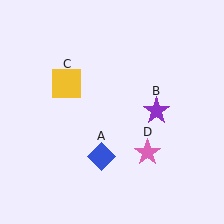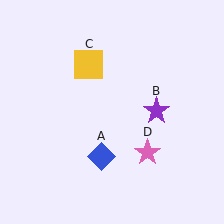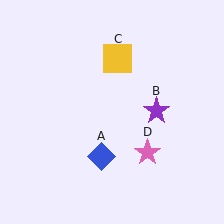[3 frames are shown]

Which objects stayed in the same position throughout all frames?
Blue diamond (object A) and purple star (object B) and pink star (object D) remained stationary.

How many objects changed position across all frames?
1 object changed position: yellow square (object C).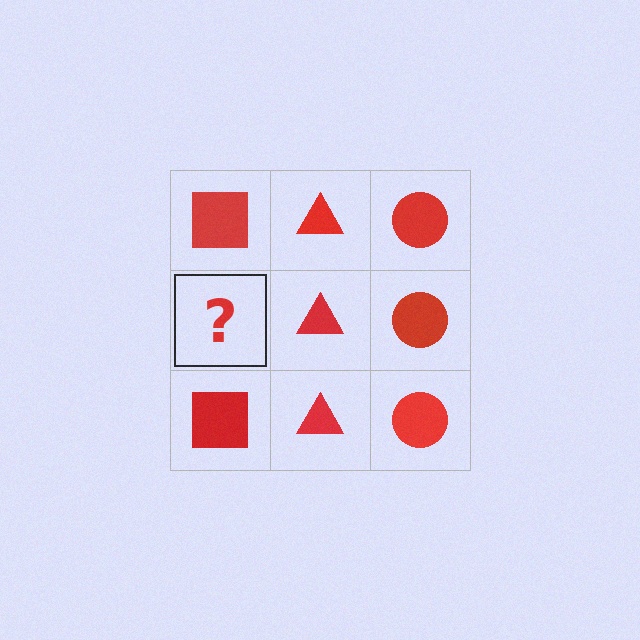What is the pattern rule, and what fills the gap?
The rule is that each column has a consistent shape. The gap should be filled with a red square.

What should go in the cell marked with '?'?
The missing cell should contain a red square.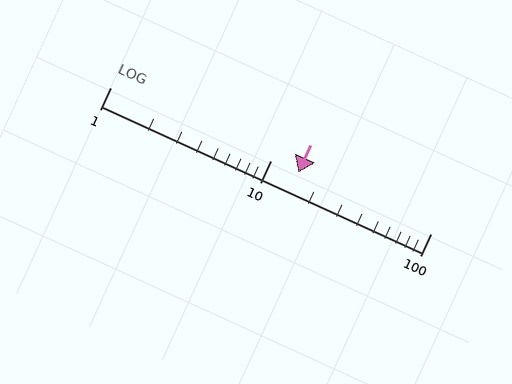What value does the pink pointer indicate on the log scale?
The pointer indicates approximately 15.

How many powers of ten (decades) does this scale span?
The scale spans 2 decades, from 1 to 100.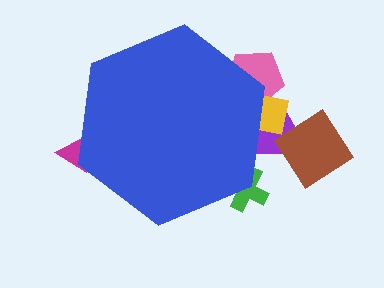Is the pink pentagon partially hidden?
Yes, the pink pentagon is partially hidden behind the blue hexagon.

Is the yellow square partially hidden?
Yes, the yellow square is partially hidden behind the blue hexagon.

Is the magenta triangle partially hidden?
Yes, the magenta triangle is partially hidden behind the blue hexagon.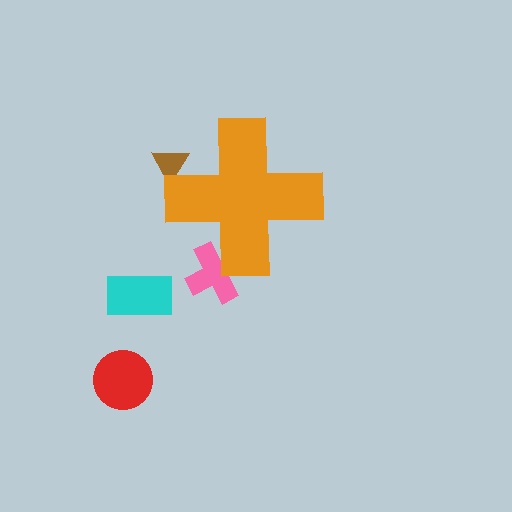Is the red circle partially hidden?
No, the red circle is fully visible.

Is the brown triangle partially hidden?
Yes, the brown triangle is partially hidden behind the orange cross.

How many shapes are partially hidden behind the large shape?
2 shapes are partially hidden.